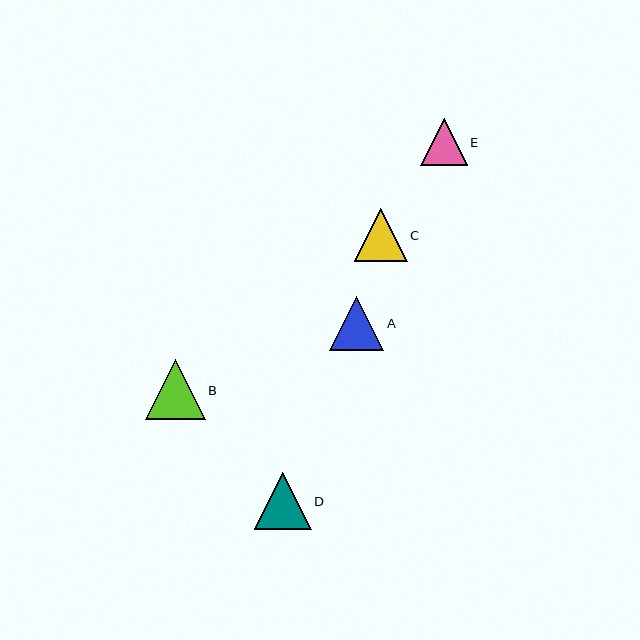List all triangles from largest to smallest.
From largest to smallest: B, D, A, C, E.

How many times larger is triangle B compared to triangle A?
Triangle B is approximately 1.1 times the size of triangle A.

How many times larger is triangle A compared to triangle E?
Triangle A is approximately 1.1 times the size of triangle E.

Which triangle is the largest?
Triangle B is the largest with a size of approximately 60 pixels.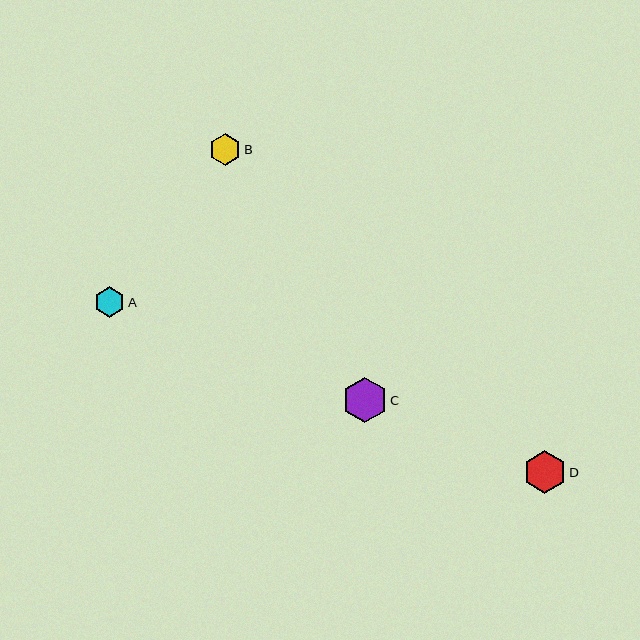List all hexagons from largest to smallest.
From largest to smallest: C, D, B, A.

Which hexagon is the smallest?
Hexagon A is the smallest with a size of approximately 31 pixels.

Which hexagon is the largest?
Hexagon C is the largest with a size of approximately 45 pixels.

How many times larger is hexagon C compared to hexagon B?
Hexagon C is approximately 1.4 times the size of hexagon B.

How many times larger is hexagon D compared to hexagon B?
Hexagon D is approximately 1.3 times the size of hexagon B.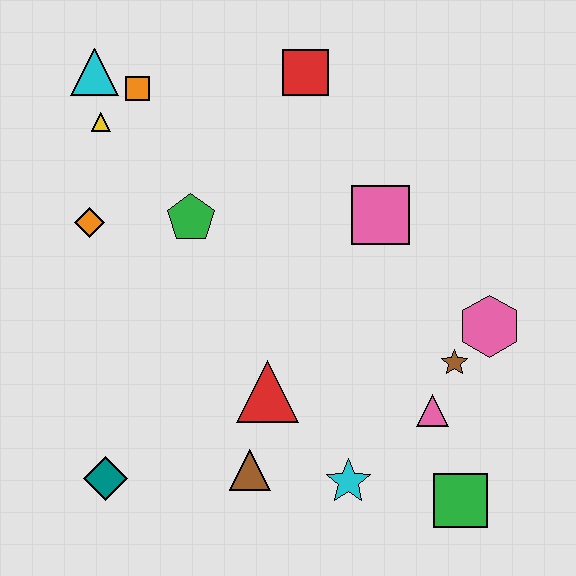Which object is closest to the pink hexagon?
The brown star is closest to the pink hexagon.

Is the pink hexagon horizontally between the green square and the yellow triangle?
No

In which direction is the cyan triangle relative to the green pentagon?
The cyan triangle is above the green pentagon.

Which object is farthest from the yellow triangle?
The green square is farthest from the yellow triangle.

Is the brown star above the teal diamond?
Yes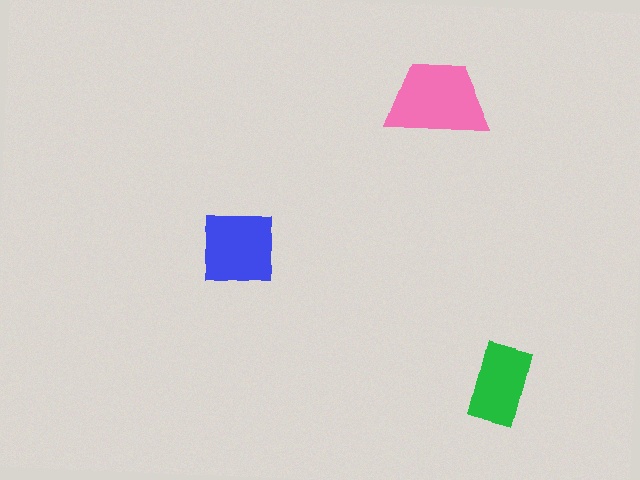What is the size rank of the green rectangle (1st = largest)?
3rd.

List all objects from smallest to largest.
The green rectangle, the blue square, the pink trapezoid.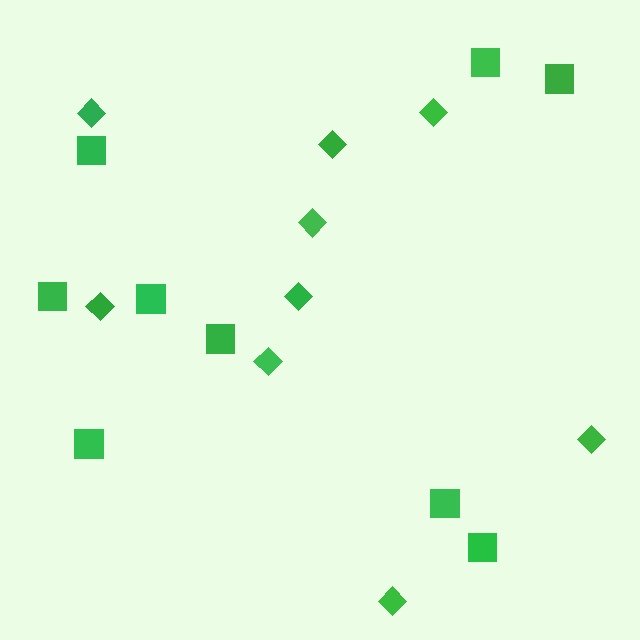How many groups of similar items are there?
There are 2 groups: one group of squares (9) and one group of diamonds (9).